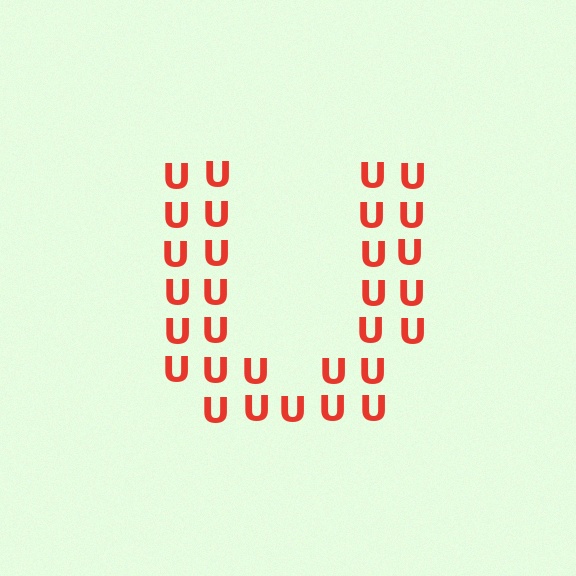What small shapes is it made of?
It is made of small letter U's.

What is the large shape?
The large shape is the letter U.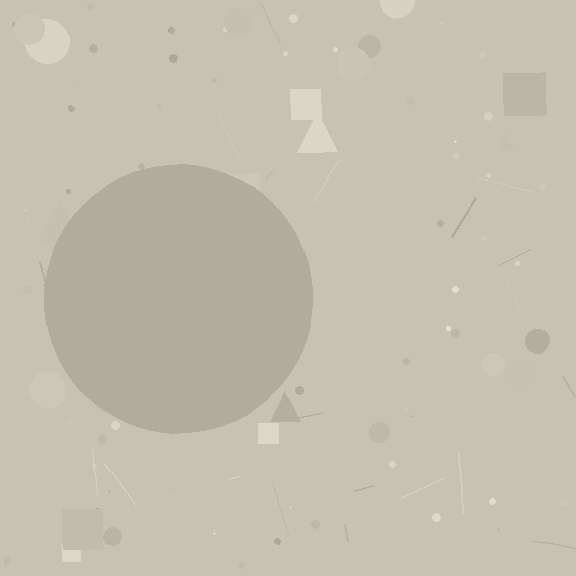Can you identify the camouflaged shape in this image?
The camouflaged shape is a circle.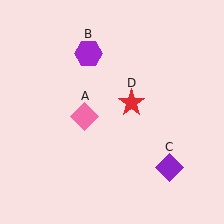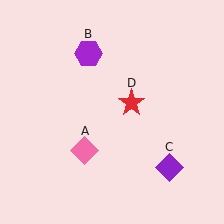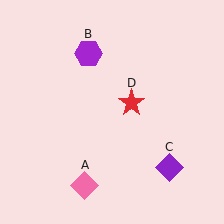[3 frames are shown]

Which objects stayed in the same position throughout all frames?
Purple hexagon (object B) and purple diamond (object C) and red star (object D) remained stationary.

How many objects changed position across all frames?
1 object changed position: pink diamond (object A).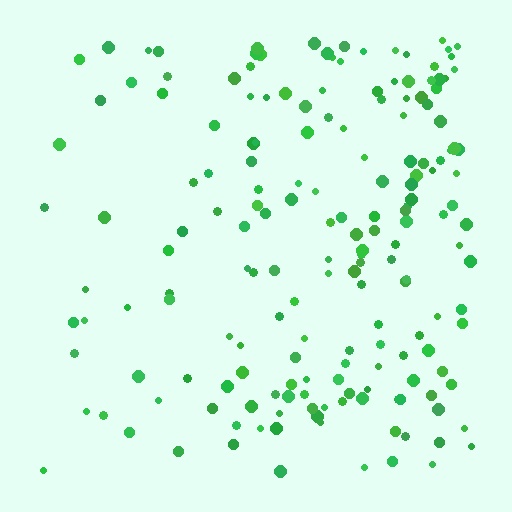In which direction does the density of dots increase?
From left to right, with the right side densest.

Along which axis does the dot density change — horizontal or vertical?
Horizontal.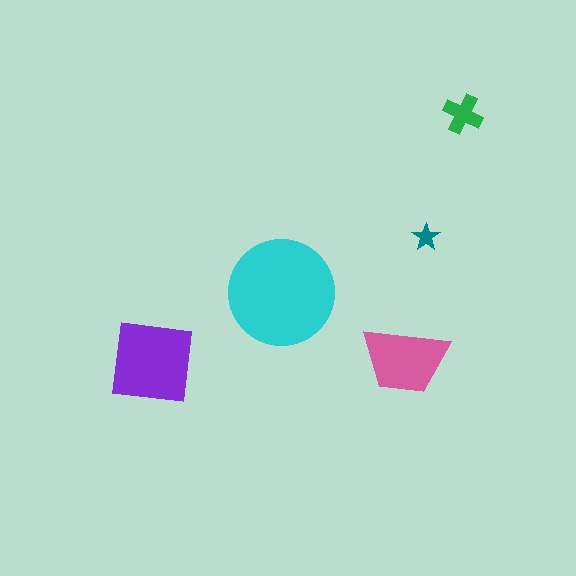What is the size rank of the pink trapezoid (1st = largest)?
3rd.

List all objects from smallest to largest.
The teal star, the green cross, the pink trapezoid, the purple square, the cyan circle.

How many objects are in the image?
There are 5 objects in the image.